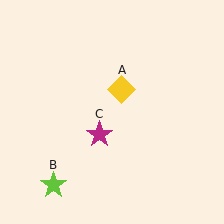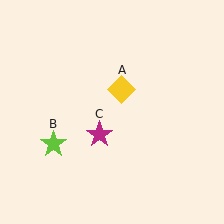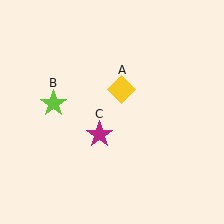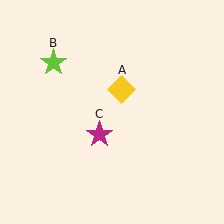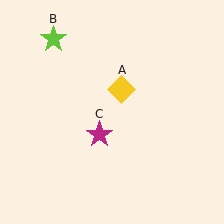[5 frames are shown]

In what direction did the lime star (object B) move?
The lime star (object B) moved up.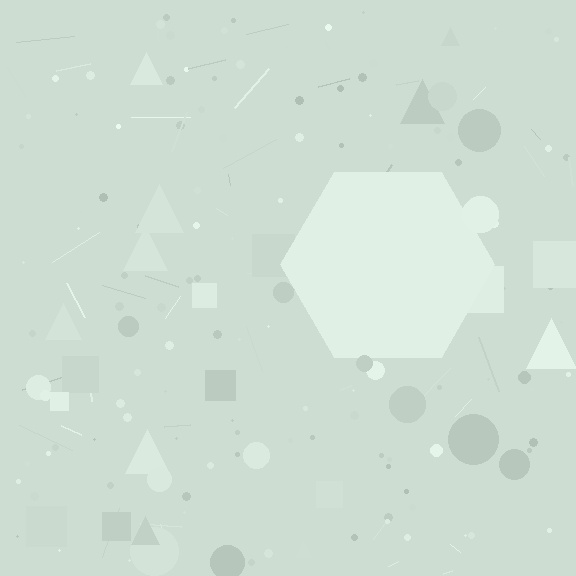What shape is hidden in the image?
A hexagon is hidden in the image.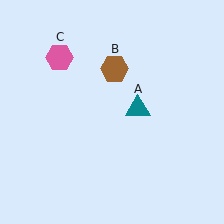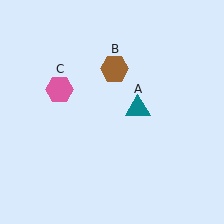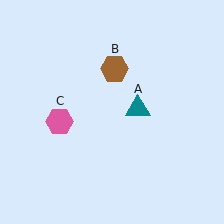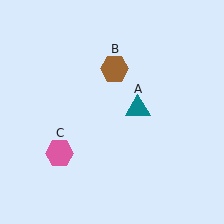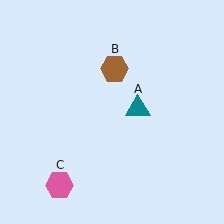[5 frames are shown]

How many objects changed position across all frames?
1 object changed position: pink hexagon (object C).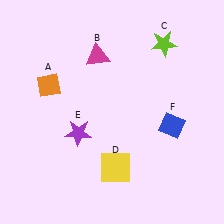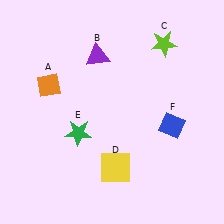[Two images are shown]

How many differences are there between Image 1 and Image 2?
There are 2 differences between the two images.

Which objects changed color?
B changed from magenta to purple. E changed from purple to green.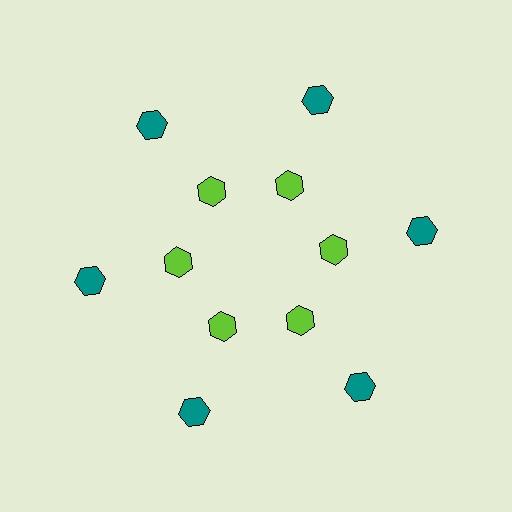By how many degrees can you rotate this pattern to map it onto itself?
The pattern maps onto itself every 60 degrees of rotation.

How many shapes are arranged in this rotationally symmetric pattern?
There are 12 shapes, arranged in 6 groups of 2.